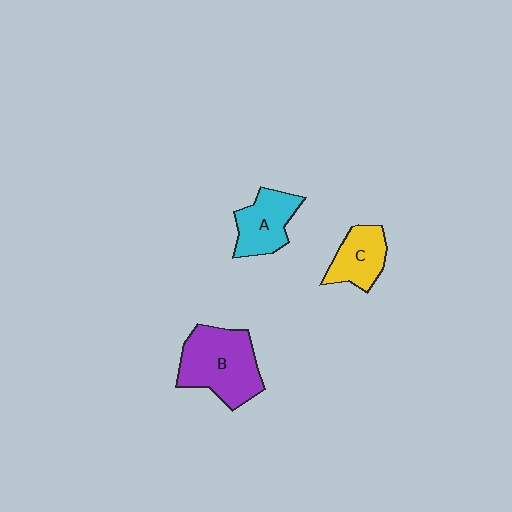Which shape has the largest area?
Shape B (purple).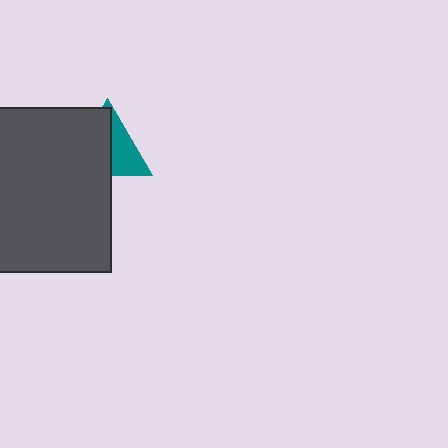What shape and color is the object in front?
The object in front is a dark gray rectangle.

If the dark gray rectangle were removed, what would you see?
You would see the complete teal triangle.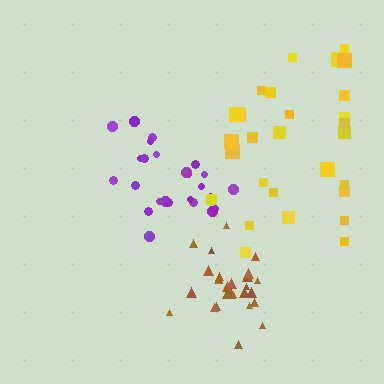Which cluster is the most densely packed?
Brown.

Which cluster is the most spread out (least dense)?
Yellow.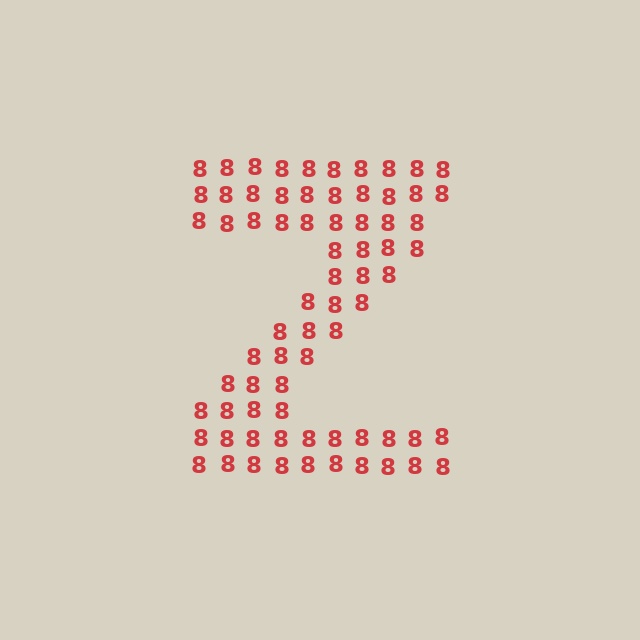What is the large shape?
The large shape is the letter Z.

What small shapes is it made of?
It is made of small digit 8's.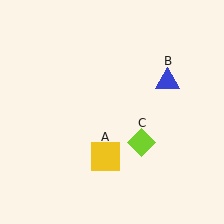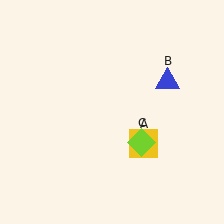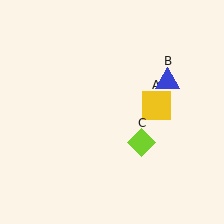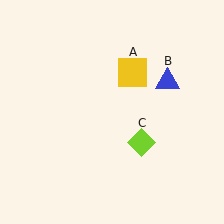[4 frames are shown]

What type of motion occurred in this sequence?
The yellow square (object A) rotated counterclockwise around the center of the scene.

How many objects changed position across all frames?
1 object changed position: yellow square (object A).